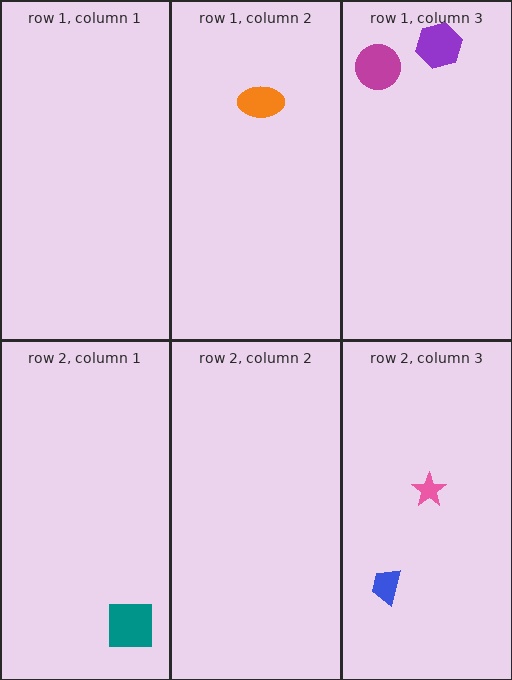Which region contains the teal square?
The row 2, column 1 region.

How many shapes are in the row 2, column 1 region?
1.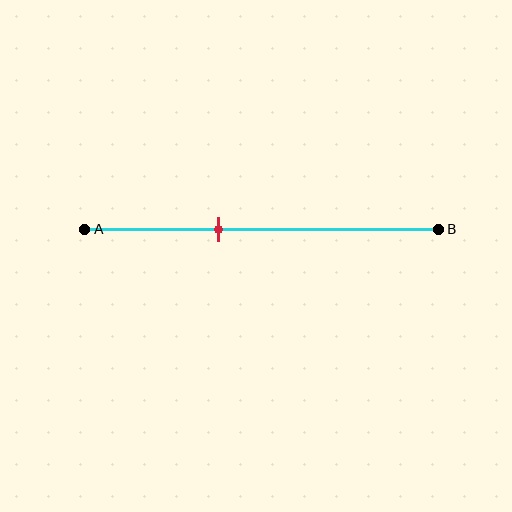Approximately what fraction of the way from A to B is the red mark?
The red mark is approximately 40% of the way from A to B.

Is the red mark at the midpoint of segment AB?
No, the mark is at about 40% from A, not at the 50% midpoint.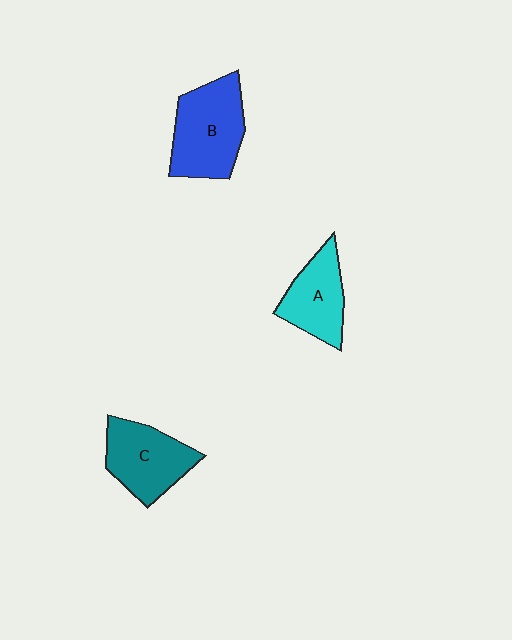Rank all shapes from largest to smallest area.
From largest to smallest: B (blue), C (teal), A (cyan).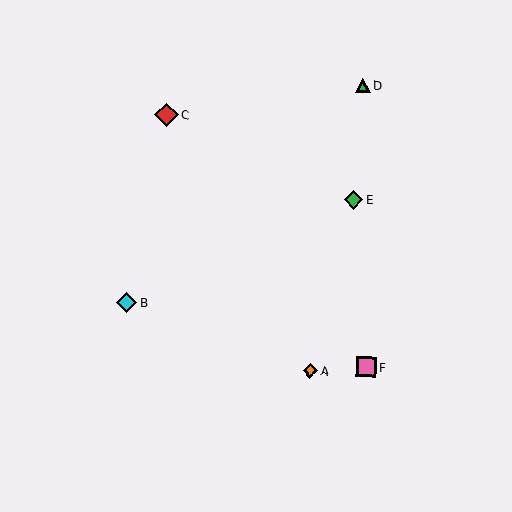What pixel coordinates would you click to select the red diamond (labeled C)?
Click at (166, 115) to select the red diamond C.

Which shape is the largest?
The red diamond (labeled C) is the largest.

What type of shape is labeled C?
Shape C is a red diamond.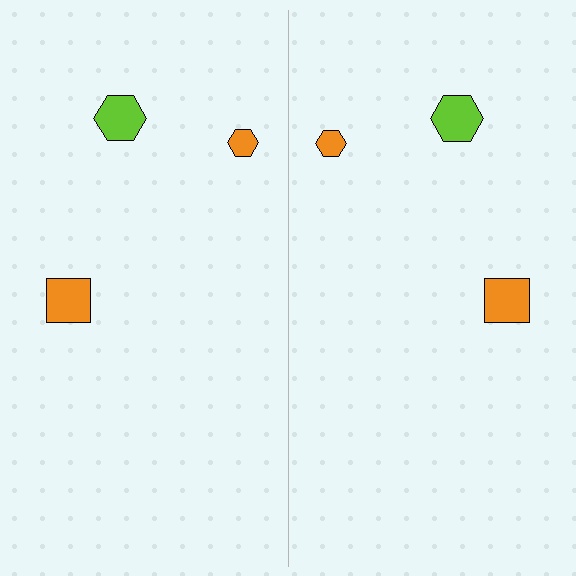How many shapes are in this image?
There are 6 shapes in this image.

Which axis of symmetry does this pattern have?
The pattern has a vertical axis of symmetry running through the center of the image.